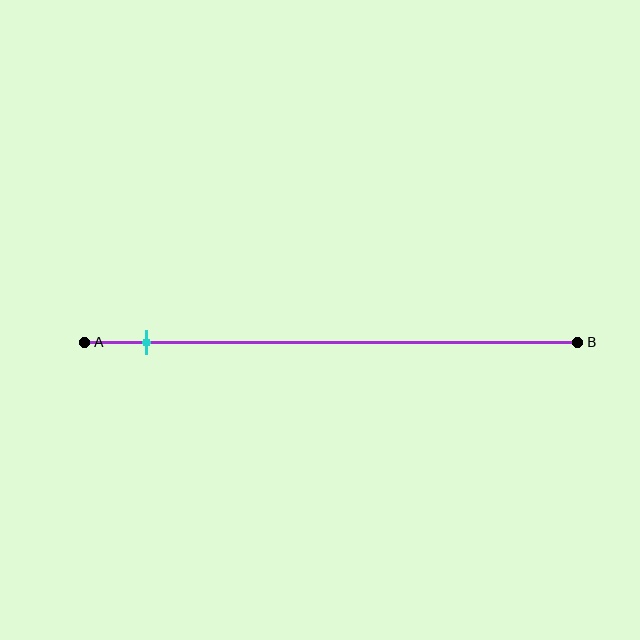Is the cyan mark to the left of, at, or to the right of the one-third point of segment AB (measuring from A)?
The cyan mark is to the left of the one-third point of segment AB.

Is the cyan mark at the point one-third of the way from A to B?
No, the mark is at about 10% from A, not at the 33% one-third point.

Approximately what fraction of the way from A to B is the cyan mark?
The cyan mark is approximately 10% of the way from A to B.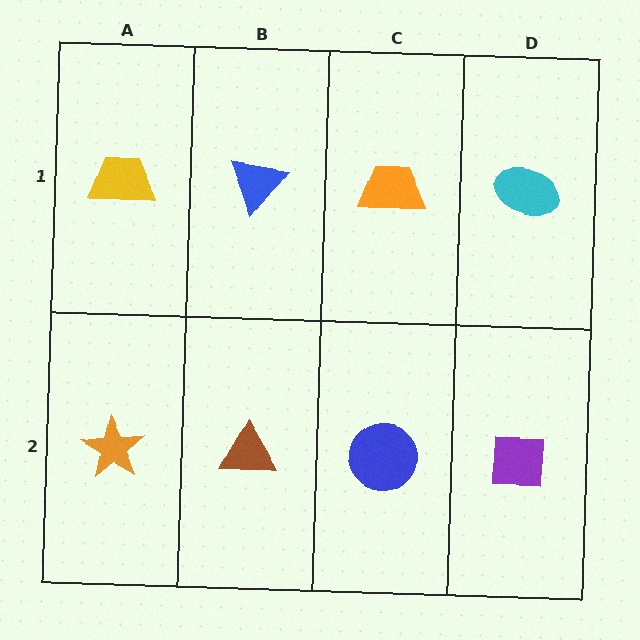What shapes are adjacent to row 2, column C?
An orange trapezoid (row 1, column C), a brown triangle (row 2, column B), a purple square (row 2, column D).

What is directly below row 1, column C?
A blue circle.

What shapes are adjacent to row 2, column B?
A blue triangle (row 1, column B), an orange star (row 2, column A), a blue circle (row 2, column C).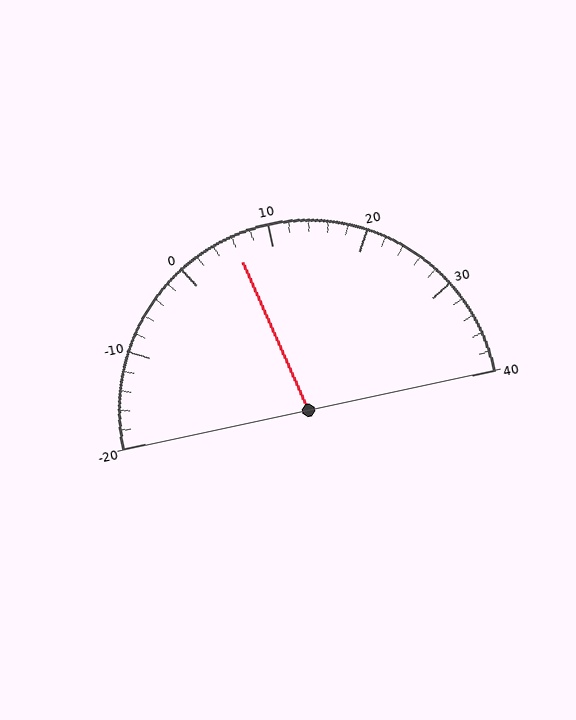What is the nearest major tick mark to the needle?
The nearest major tick mark is 10.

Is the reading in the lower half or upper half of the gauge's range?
The reading is in the lower half of the range (-20 to 40).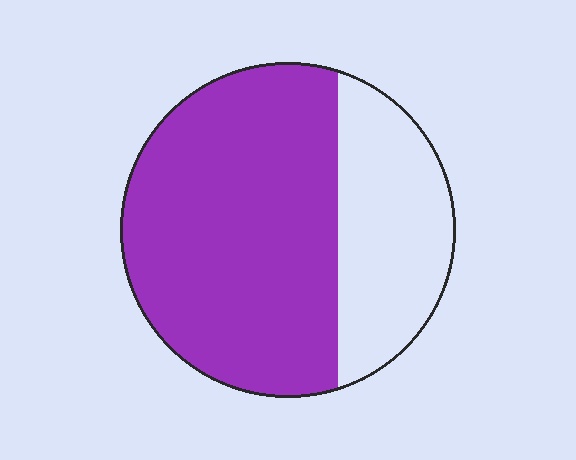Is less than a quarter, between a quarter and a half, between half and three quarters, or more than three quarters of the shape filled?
Between half and three quarters.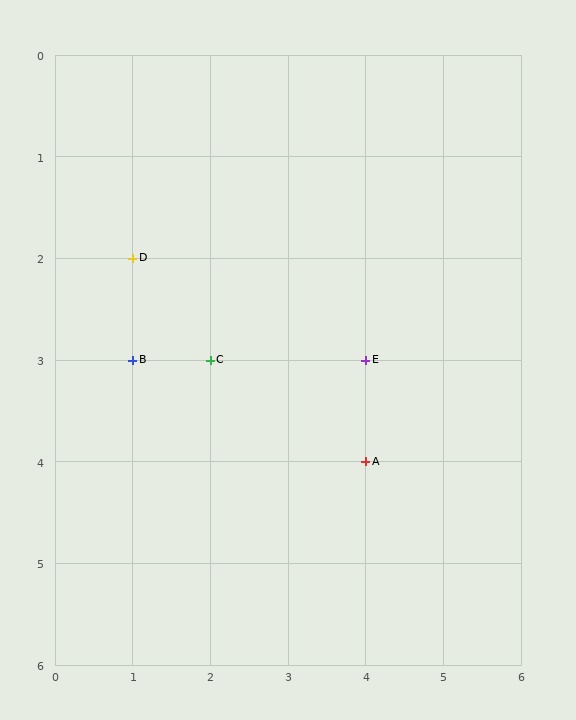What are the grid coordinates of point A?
Point A is at grid coordinates (4, 4).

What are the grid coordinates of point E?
Point E is at grid coordinates (4, 3).